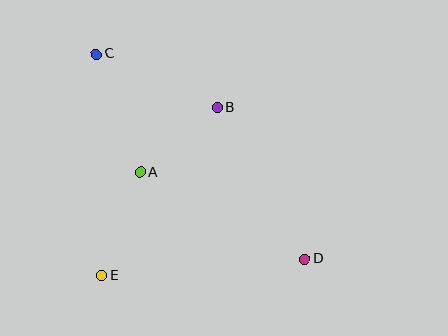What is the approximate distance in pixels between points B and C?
The distance between B and C is approximately 133 pixels.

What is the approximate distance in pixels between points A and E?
The distance between A and E is approximately 110 pixels.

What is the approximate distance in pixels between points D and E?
The distance between D and E is approximately 203 pixels.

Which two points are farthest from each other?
Points C and D are farthest from each other.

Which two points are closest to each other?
Points A and B are closest to each other.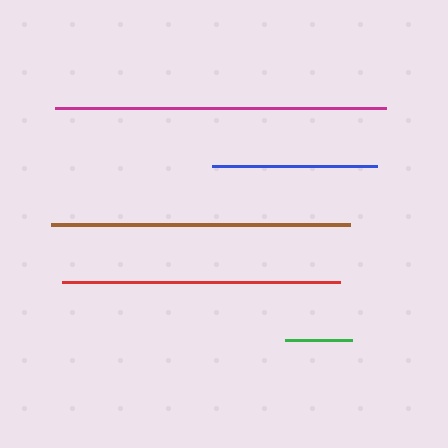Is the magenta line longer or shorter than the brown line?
The magenta line is longer than the brown line.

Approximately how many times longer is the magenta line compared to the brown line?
The magenta line is approximately 1.1 times the length of the brown line.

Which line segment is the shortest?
The green line is the shortest at approximately 68 pixels.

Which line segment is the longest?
The magenta line is the longest at approximately 331 pixels.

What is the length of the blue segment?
The blue segment is approximately 165 pixels long.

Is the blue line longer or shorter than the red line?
The red line is longer than the blue line.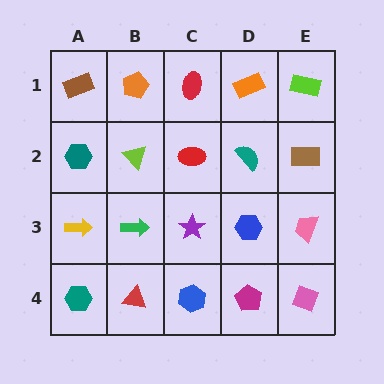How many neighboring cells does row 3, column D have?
4.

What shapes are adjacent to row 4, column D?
A blue hexagon (row 3, column D), a blue hexagon (row 4, column C), a pink diamond (row 4, column E).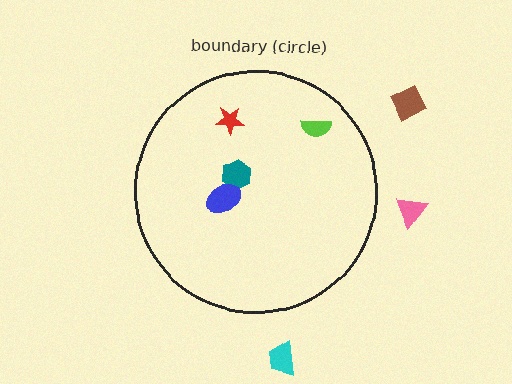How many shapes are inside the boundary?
4 inside, 3 outside.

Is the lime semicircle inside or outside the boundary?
Inside.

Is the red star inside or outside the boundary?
Inside.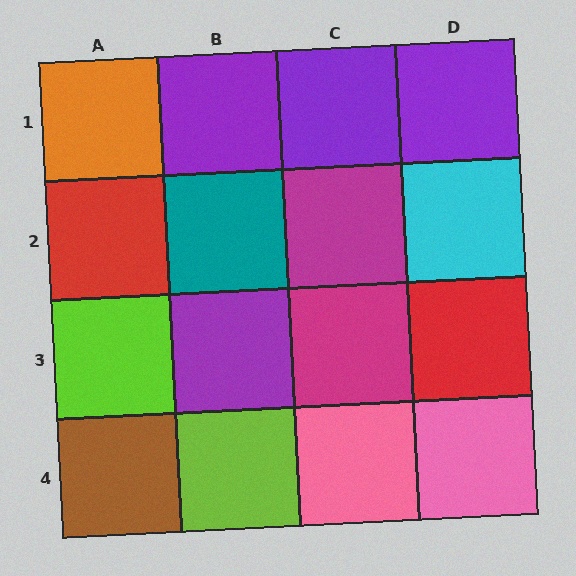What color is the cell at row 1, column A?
Orange.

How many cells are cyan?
1 cell is cyan.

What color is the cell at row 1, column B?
Purple.